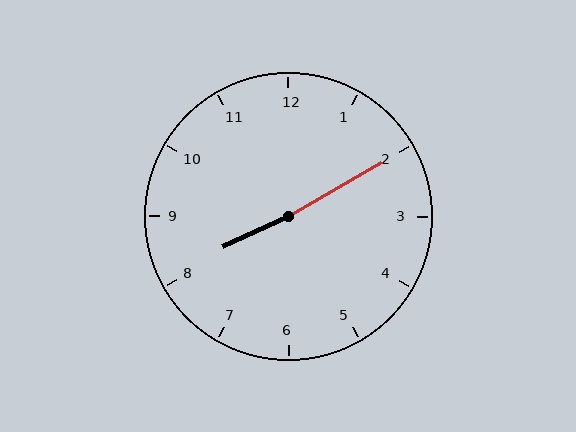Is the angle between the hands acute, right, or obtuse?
It is obtuse.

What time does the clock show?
8:10.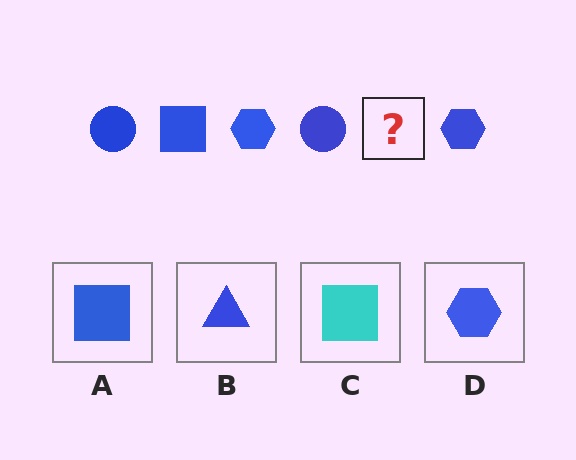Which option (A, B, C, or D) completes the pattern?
A.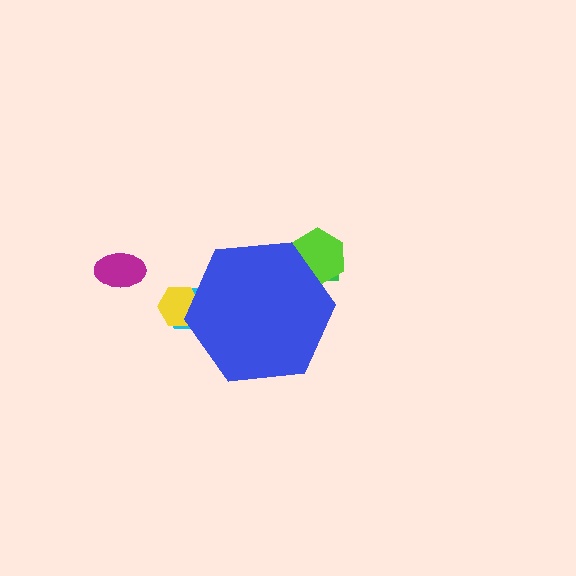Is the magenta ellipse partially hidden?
No, the magenta ellipse is fully visible.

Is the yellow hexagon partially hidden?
Yes, the yellow hexagon is partially hidden behind the blue hexagon.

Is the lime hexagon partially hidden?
Yes, the lime hexagon is partially hidden behind the blue hexagon.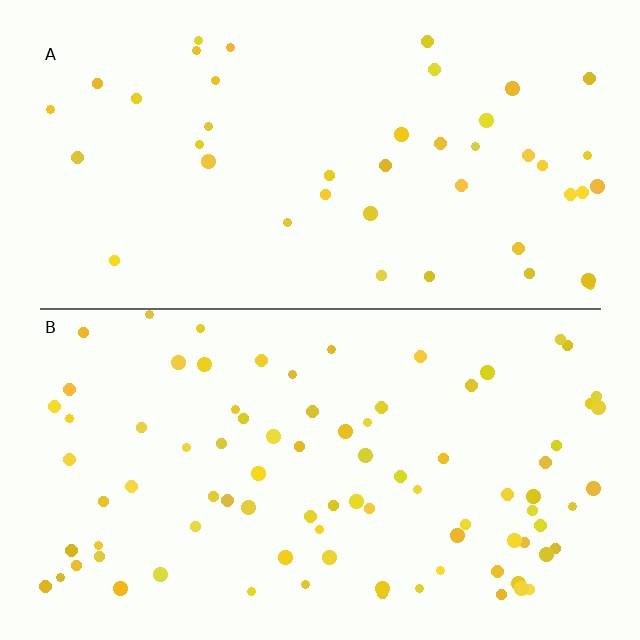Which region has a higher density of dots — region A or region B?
B (the bottom).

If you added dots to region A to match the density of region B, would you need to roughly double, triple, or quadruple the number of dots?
Approximately double.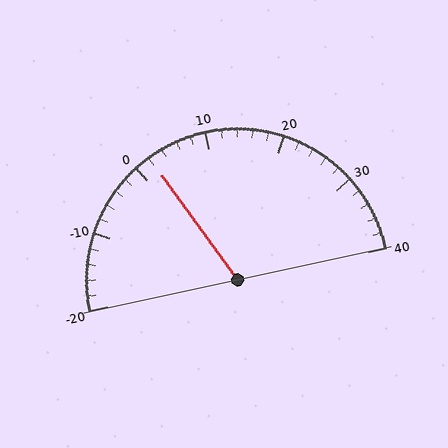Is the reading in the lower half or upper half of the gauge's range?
The reading is in the lower half of the range (-20 to 40).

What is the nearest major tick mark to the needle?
The nearest major tick mark is 0.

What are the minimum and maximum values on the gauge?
The gauge ranges from -20 to 40.